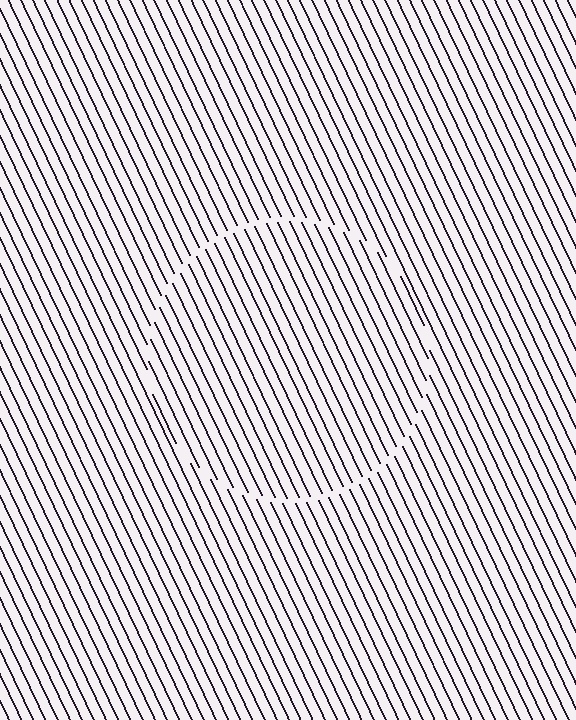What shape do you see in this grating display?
An illusory circle. The interior of the shape contains the same grating, shifted by half a period — the contour is defined by the phase discontinuity where line-ends from the inner and outer gratings abut.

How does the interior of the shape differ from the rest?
The interior of the shape contains the same grating, shifted by half a period — the contour is defined by the phase discontinuity where line-ends from the inner and outer gratings abut.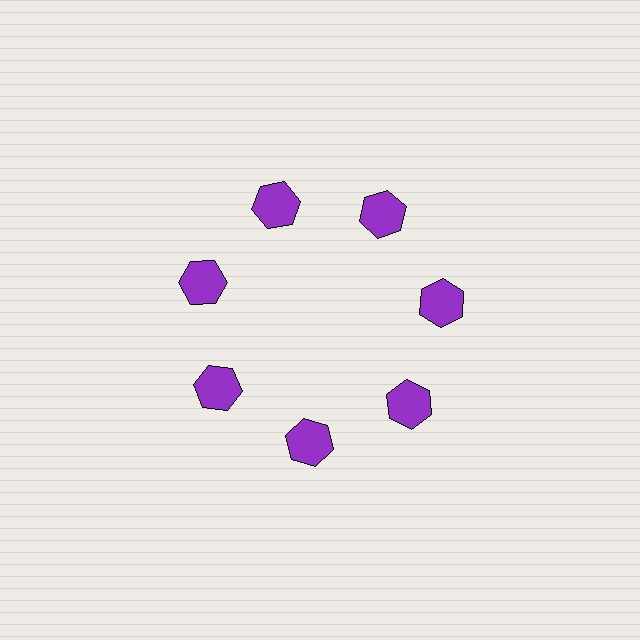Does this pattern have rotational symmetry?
Yes, this pattern has 7-fold rotational symmetry. It looks the same after rotating 51 degrees around the center.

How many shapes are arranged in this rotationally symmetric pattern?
There are 7 shapes, arranged in 7 groups of 1.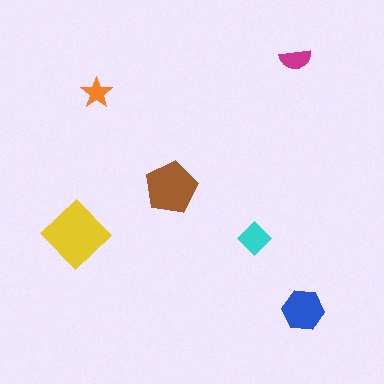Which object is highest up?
The magenta semicircle is topmost.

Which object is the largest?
The yellow diamond.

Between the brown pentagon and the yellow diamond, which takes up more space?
The yellow diamond.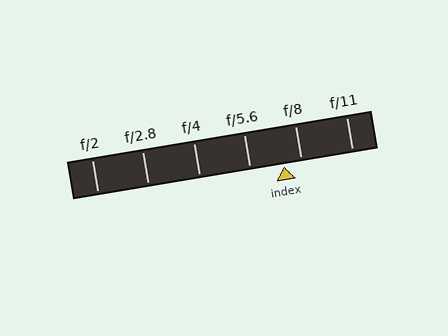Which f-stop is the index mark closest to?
The index mark is closest to f/8.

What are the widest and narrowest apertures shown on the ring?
The widest aperture shown is f/2 and the narrowest is f/11.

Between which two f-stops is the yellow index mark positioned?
The index mark is between f/5.6 and f/8.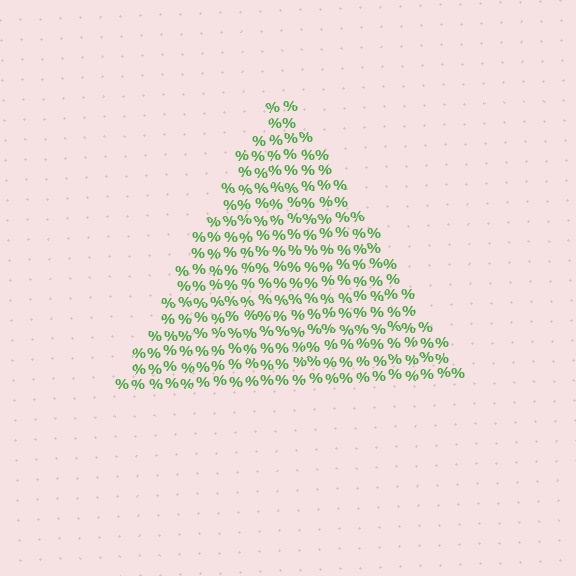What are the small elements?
The small elements are percent signs.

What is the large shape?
The large shape is a triangle.